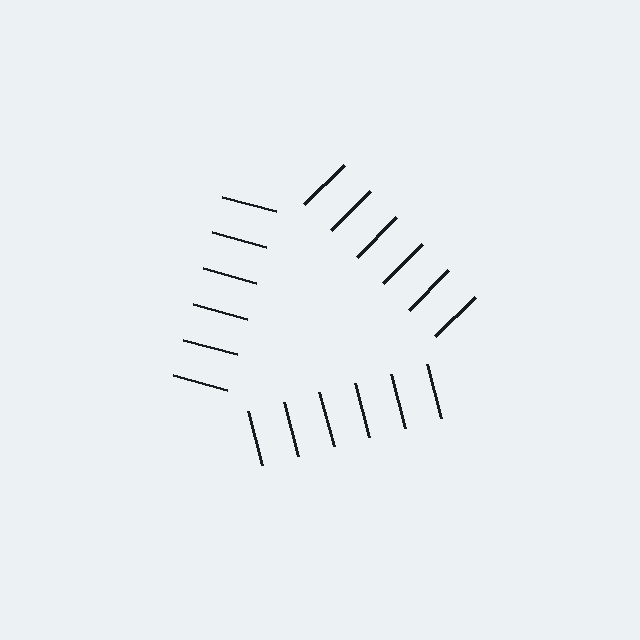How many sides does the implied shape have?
3 sides — the line-ends trace a triangle.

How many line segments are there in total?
18 — 6 along each of the 3 edges.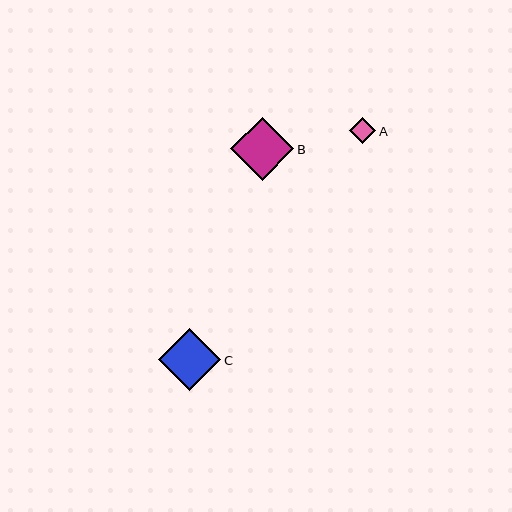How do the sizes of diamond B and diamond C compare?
Diamond B and diamond C are approximately the same size.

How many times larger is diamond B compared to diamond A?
Diamond B is approximately 2.4 times the size of diamond A.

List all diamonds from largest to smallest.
From largest to smallest: B, C, A.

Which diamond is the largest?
Diamond B is the largest with a size of approximately 63 pixels.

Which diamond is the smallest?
Diamond A is the smallest with a size of approximately 27 pixels.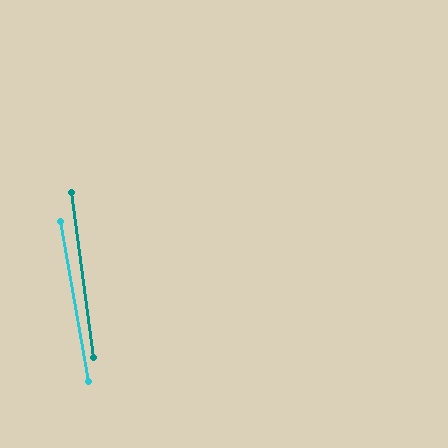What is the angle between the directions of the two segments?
Approximately 2 degrees.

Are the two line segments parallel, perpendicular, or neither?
Parallel — their directions differ by only 1.9°.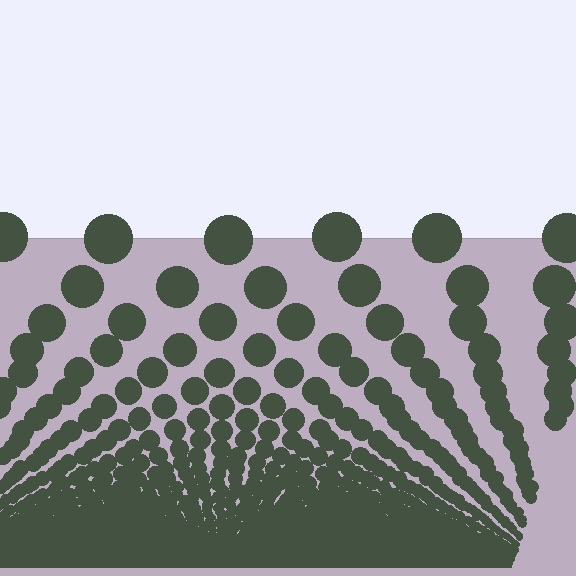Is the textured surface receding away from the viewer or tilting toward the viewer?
The surface appears to tilt toward the viewer. Texture elements get larger and sparser toward the top.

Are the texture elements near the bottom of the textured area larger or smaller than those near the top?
Smaller. The gradient is inverted — elements near the bottom are smaller and denser.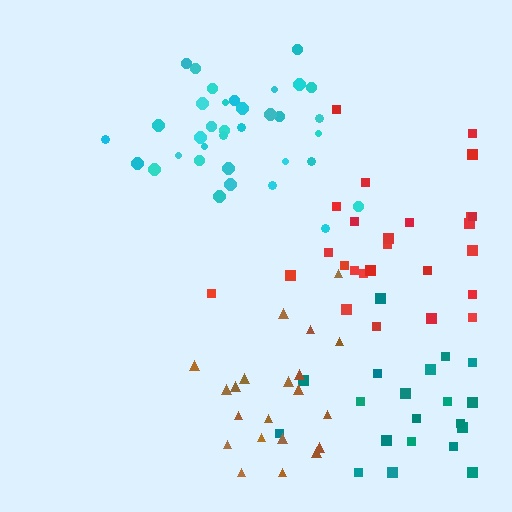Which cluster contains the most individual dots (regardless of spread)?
Cyan (35).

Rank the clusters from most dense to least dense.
cyan, red, brown, teal.